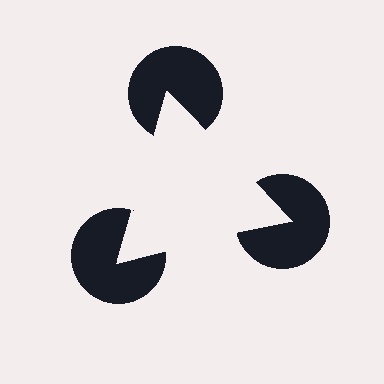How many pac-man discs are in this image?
There are 3 — one at each vertex of the illusory triangle.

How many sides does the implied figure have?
3 sides.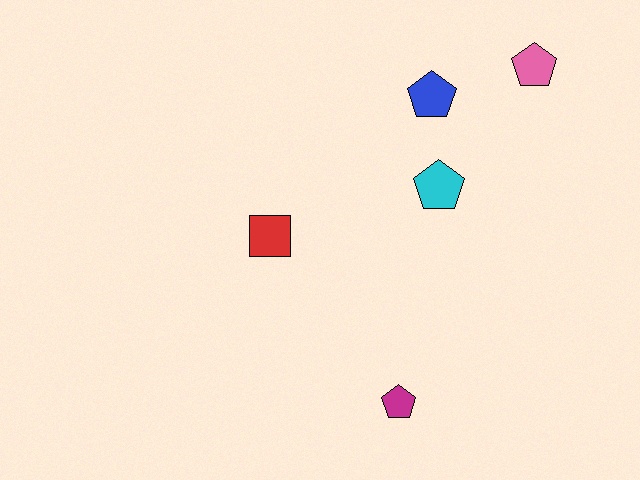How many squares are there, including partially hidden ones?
There is 1 square.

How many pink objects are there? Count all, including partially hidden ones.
There is 1 pink object.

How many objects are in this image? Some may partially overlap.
There are 5 objects.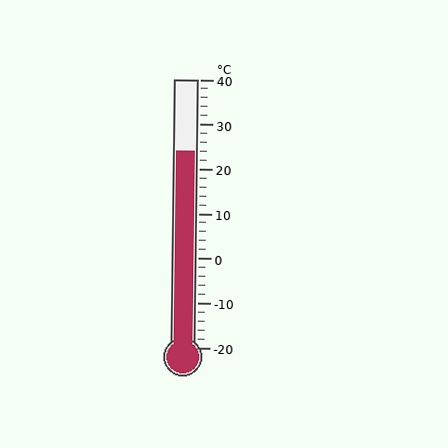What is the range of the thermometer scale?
The thermometer scale ranges from -20°C to 40°C.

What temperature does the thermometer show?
The thermometer shows approximately 24°C.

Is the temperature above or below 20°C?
The temperature is above 20°C.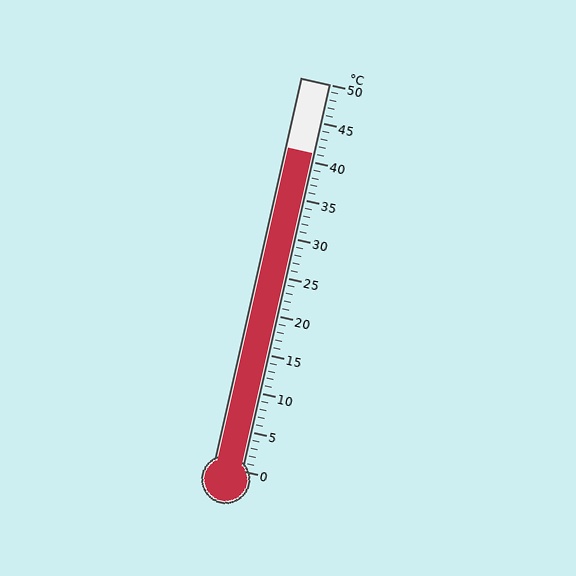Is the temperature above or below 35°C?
The temperature is above 35°C.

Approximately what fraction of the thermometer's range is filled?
The thermometer is filled to approximately 80% of its range.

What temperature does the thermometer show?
The thermometer shows approximately 41°C.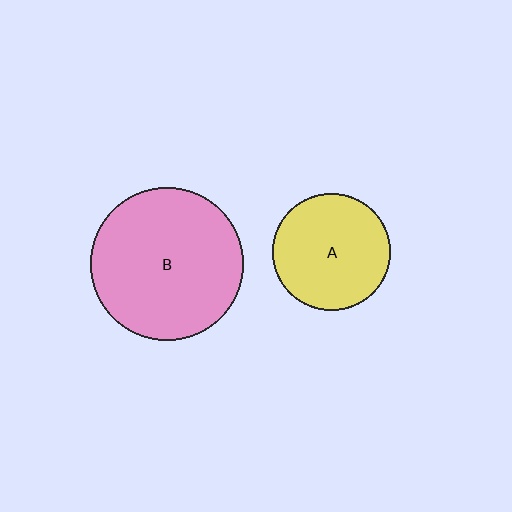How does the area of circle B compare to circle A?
Approximately 1.7 times.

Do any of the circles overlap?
No, none of the circles overlap.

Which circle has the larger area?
Circle B (pink).